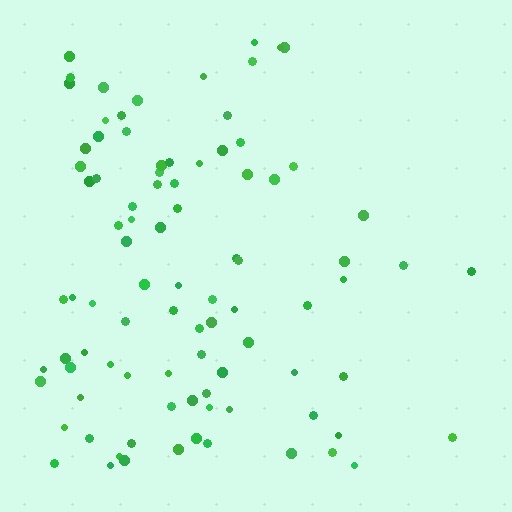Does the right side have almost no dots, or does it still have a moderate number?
Still a moderate number, just noticeably fewer than the left.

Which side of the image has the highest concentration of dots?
The left.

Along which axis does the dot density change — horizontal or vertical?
Horizontal.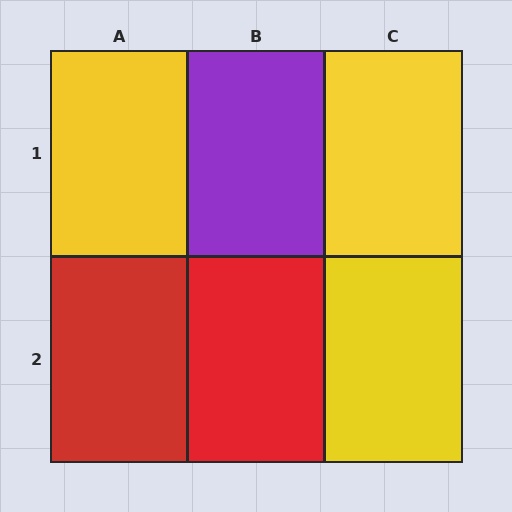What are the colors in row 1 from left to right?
Yellow, purple, yellow.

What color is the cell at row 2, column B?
Red.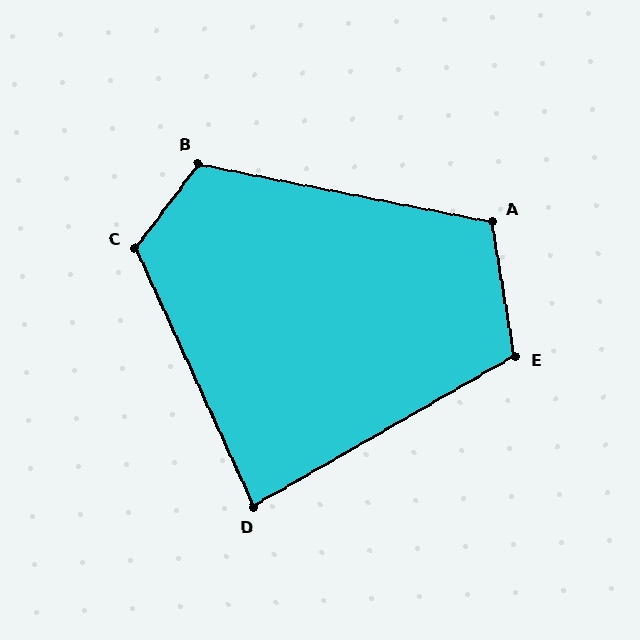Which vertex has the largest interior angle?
C, at approximately 119 degrees.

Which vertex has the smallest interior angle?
D, at approximately 85 degrees.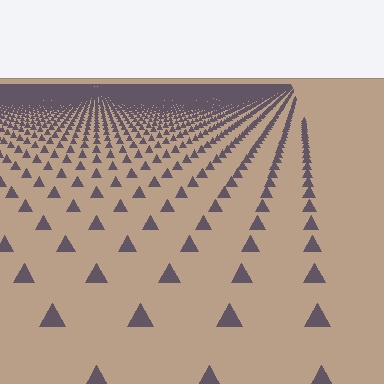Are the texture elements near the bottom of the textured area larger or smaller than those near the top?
Larger. Near the bottom, elements are closer to the viewer and appear at a bigger on-screen size.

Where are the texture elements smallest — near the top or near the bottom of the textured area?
Near the top.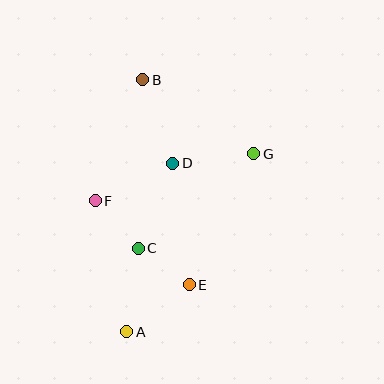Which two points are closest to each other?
Points C and E are closest to each other.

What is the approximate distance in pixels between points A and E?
The distance between A and E is approximately 78 pixels.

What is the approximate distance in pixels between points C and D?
The distance between C and D is approximately 92 pixels.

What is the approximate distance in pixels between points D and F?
The distance between D and F is approximately 86 pixels.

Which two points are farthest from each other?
Points A and B are farthest from each other.